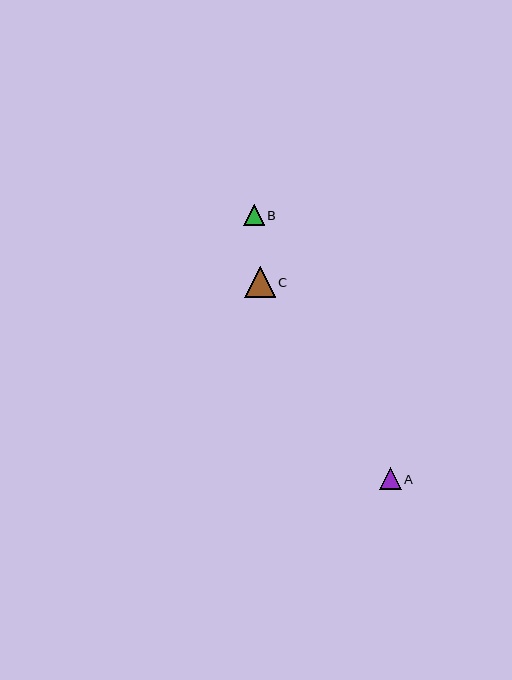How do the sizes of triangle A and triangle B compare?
Triangle A and triangle B are approximately the same size.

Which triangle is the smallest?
Triangle B is the smallest with a size of approximately 21 pixels.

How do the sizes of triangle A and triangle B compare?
Triangle A and triangle B are approximately the same size.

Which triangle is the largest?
Triangle C is the largest with a size of approximately 31 pixels.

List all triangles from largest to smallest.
From largest to smallest: C, A, B.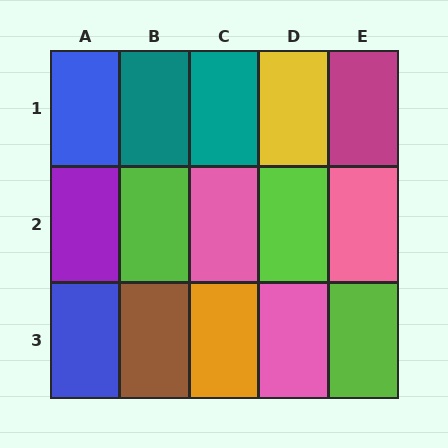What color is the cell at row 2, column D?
Lime.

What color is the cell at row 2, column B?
Lime.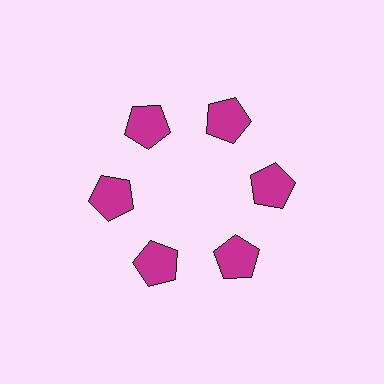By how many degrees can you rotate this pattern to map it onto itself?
The pattern maps onto itself every 60 degrees of rotation.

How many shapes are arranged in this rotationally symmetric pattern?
There are 6 shapes, arranged in 6 groups of 1.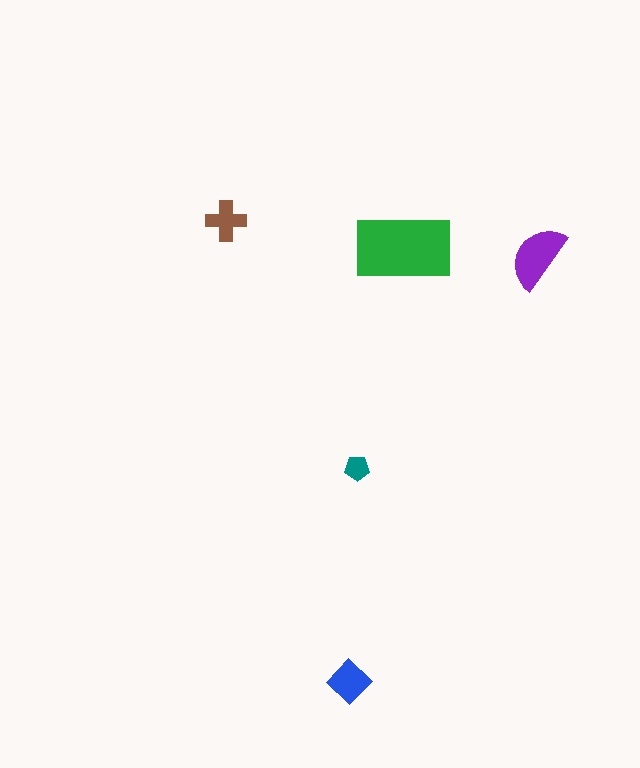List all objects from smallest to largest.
The teal pentagon, the brown cross, the blue diamond, the purple semicircle, the green rectangle.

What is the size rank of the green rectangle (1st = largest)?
1st.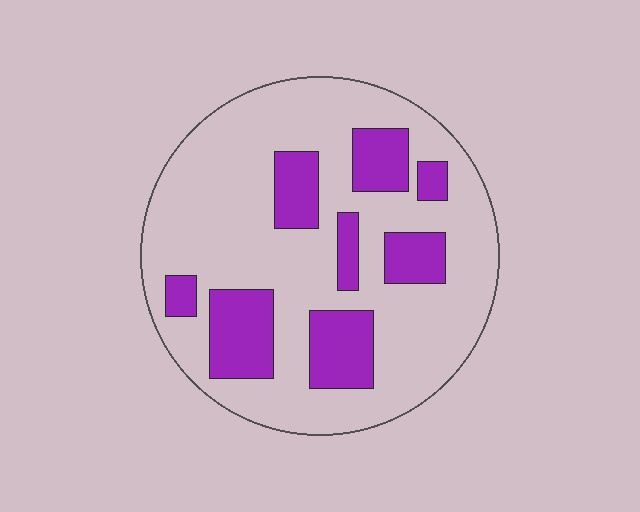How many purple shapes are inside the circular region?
8.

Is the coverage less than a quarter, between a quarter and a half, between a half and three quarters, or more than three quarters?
Between a quarter and a half.